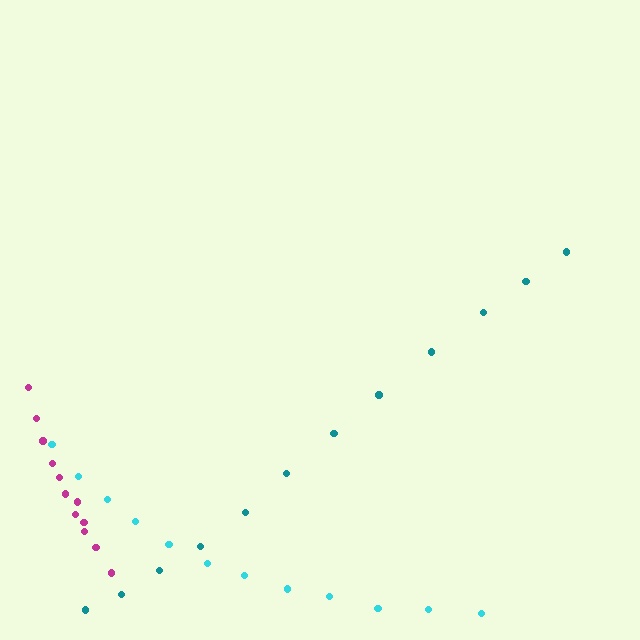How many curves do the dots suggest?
There are 3 distinct paths.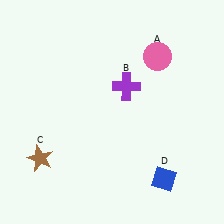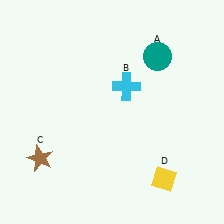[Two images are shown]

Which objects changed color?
A changed from pink to teal. B changed from purple to cyan. D changed from blue to yellow.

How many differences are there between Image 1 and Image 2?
There are 3 differences between the two images.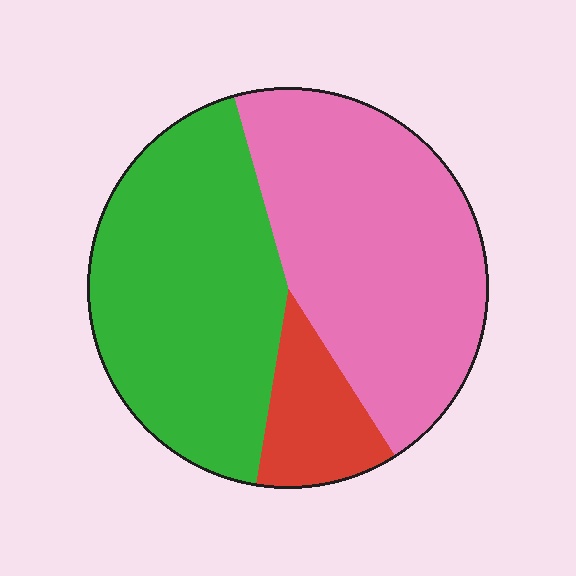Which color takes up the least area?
Red, at roughly 10%.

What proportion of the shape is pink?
Pink takes up between a quarter and a half of the shape.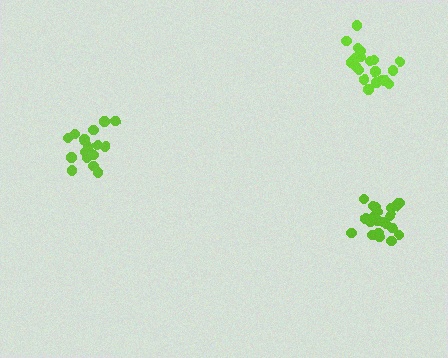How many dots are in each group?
Group 1: 18 dots, Group 2: 21 dots, Group 3: 20 dots (59 total).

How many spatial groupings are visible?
There are 3 spatial groupings.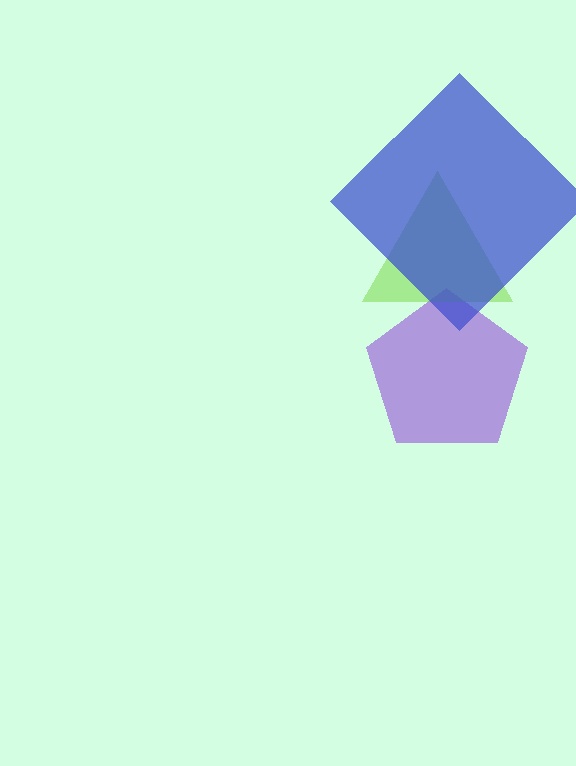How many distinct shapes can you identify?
There are 3 distinct shapes: a purple pentagon, a lime triangle, a blue diamond.